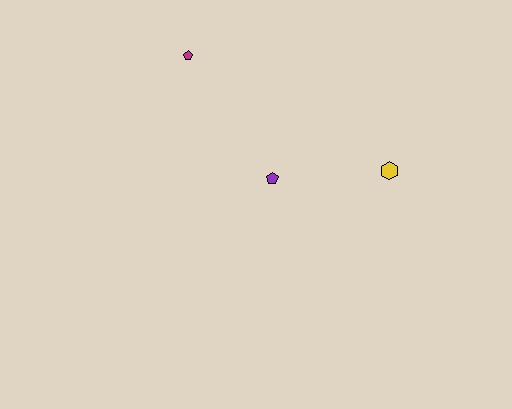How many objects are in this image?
There are 3 objects.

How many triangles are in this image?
There are no triangles.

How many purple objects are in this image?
There is 1 purple object.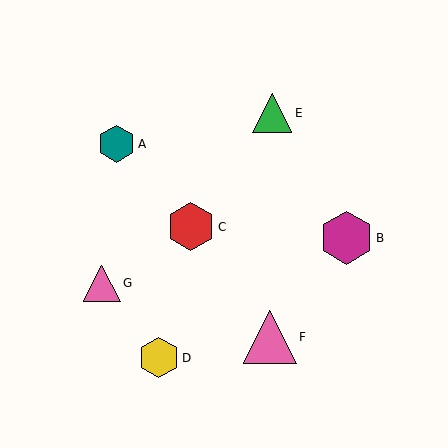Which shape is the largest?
The pink triangle (labeled F) is the largest.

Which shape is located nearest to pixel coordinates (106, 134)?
The teal hexagon (labeled A) at (117, 144) is nearest to that location.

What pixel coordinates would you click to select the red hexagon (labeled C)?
Click at (191, 227) to select the red hexagon C.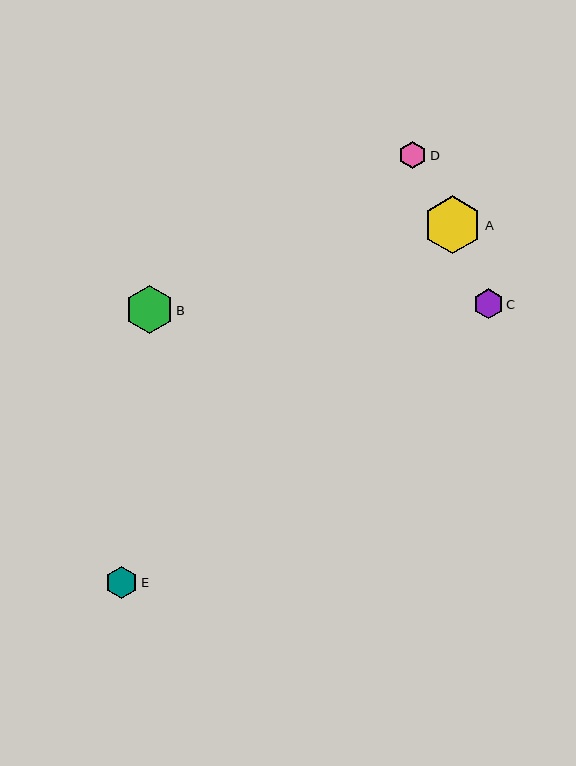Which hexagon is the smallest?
Hexagon D is the smallest with a size of approximately 28 pixels.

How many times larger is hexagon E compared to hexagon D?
Hexagon E is approximately 1.2 times the size of hexagon D.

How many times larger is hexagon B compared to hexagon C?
Hexagon B is approximately 1.6 times the size of hexagon C.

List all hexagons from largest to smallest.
From largest to smallest: A, B, E, C, D.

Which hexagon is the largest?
Hexagon A is the largest with a size of approximately 58 pixels.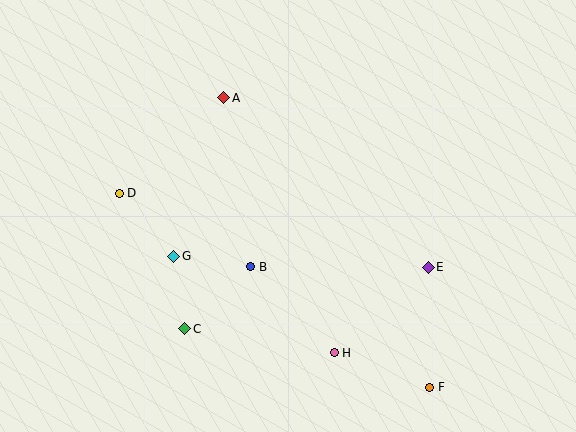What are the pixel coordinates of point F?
Point F is at (430, 387).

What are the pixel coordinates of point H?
Point H is at (334, 353).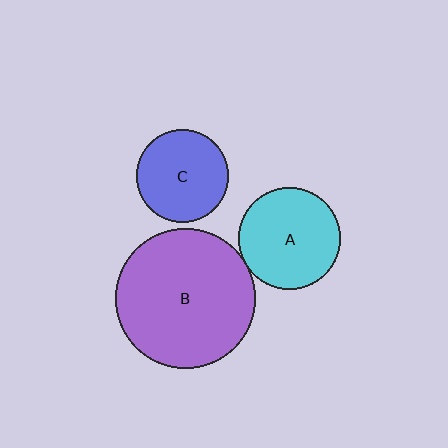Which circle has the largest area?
Circle B (purple).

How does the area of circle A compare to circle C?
Approximately 1.2 times.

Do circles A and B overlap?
Yes.